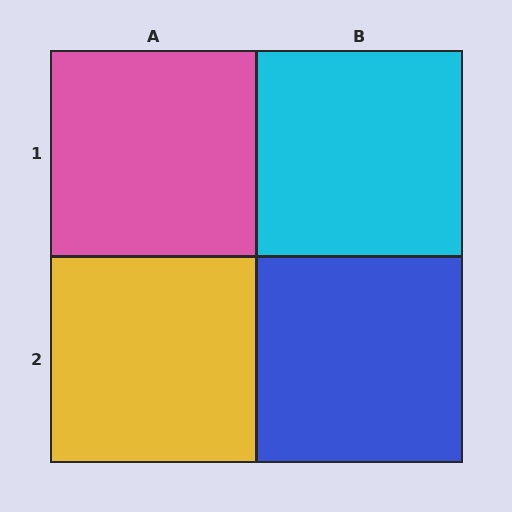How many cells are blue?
1 cell is blue.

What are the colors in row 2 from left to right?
Yellow, blue.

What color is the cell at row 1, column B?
Cyan.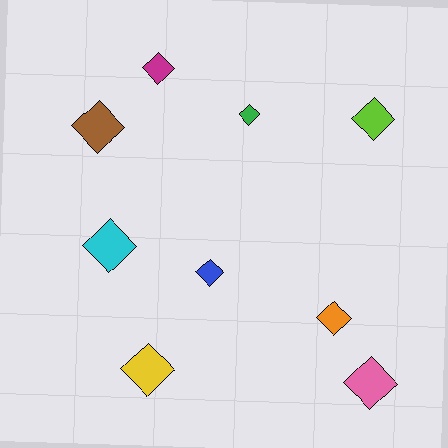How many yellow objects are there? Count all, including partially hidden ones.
There is 1 yellow object.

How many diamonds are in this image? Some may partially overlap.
There are 9 diamonds.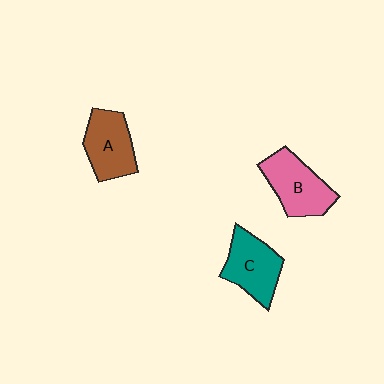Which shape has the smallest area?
Shape A (brown).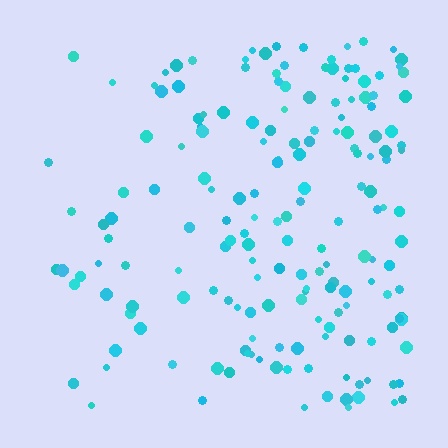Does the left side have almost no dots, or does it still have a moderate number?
Still a moderate number, just noticeably fewer than the right.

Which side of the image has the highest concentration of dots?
The right.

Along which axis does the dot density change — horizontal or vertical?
Horizontal.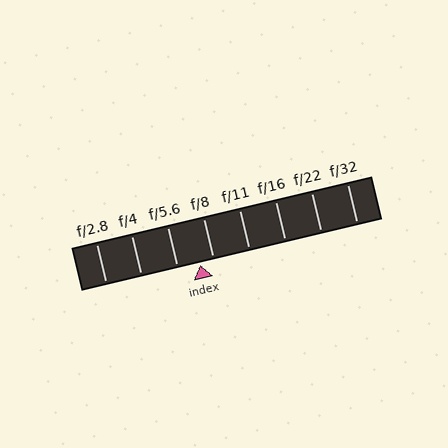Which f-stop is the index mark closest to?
The index mark is closest to f/8.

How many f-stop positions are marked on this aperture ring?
There are 8 f-stop positions marked.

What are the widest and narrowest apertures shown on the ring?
The widest aperture shown is f/2.8 and the narrowest is f/32.